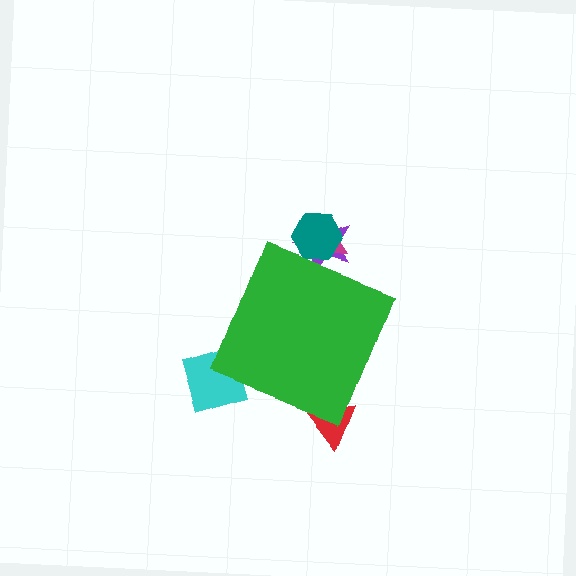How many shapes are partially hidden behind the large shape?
5 shapes are partially hidden.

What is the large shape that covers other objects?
A green diamond.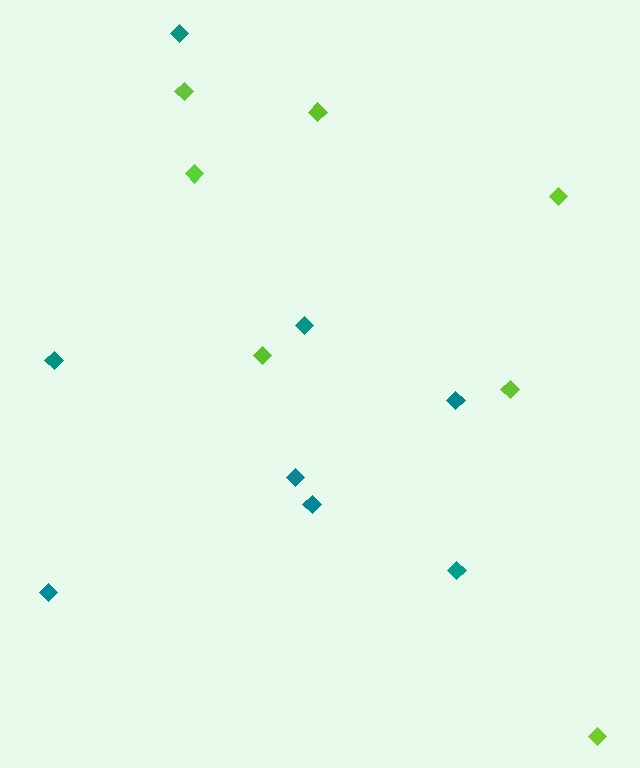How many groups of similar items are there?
There are 2 groups: one group of lime diamonds (7) and one group of teal diamonds (8).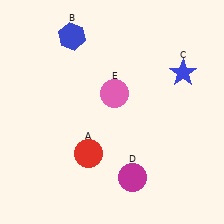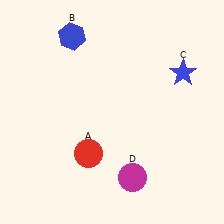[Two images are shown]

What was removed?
The pink circle (E) was removed in Image 2.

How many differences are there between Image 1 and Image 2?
There is 1 difference between the two images.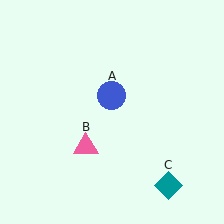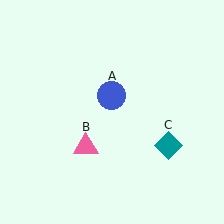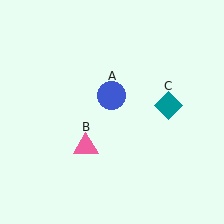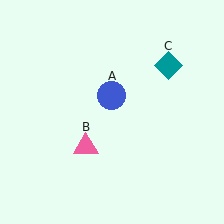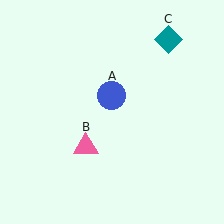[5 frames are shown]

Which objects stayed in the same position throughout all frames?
Blue circle (object A) and pink triangle (object B) remained stationary.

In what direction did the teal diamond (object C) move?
The teal diamond (object C) moved up.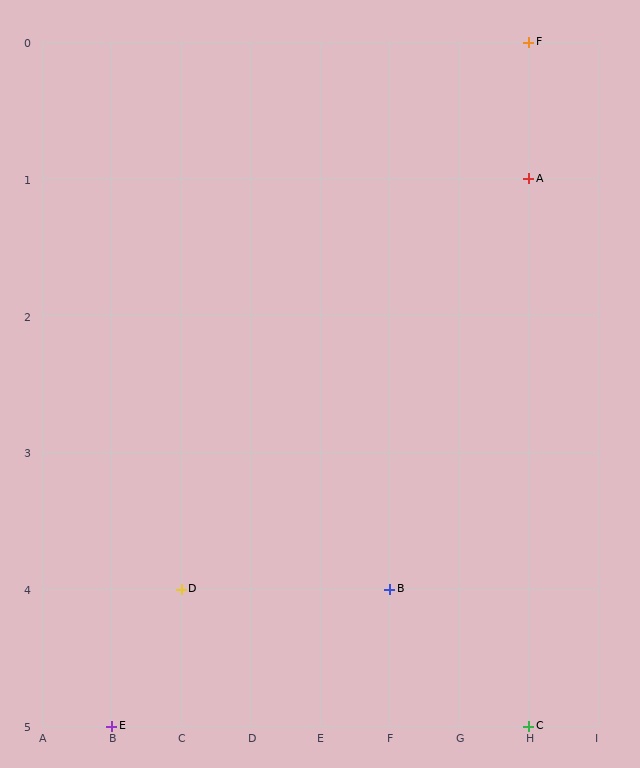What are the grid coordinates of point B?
Point B is at grid coordinates (F, 4).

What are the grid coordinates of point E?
Point E is at grid coordinates (B, 5).